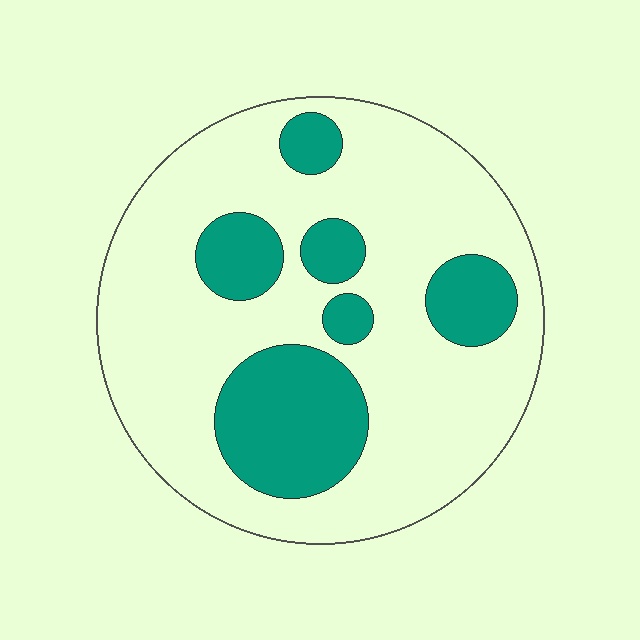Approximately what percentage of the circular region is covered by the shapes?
Approximately 25%.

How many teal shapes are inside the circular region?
6.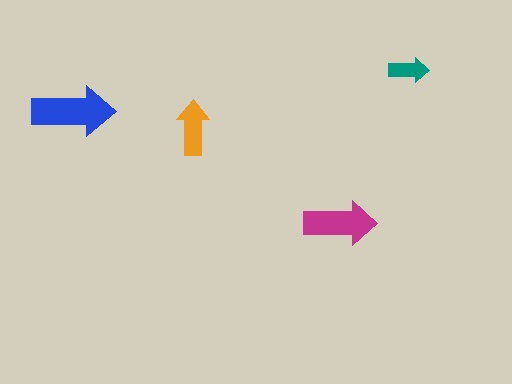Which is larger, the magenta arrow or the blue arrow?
The blue one.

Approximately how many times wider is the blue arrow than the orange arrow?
About 1.5 times wider.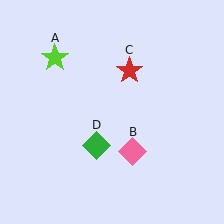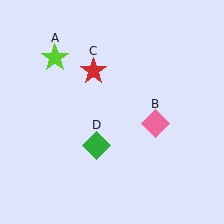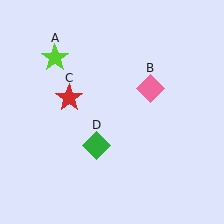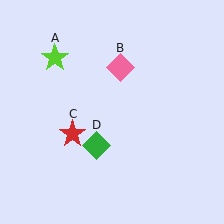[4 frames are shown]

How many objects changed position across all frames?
2 objects changed position: pink diamond (object B), red star (object C).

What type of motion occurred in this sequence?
The pink diamond (object B), red star (object C) rotated counterclockwise around the center of the scene.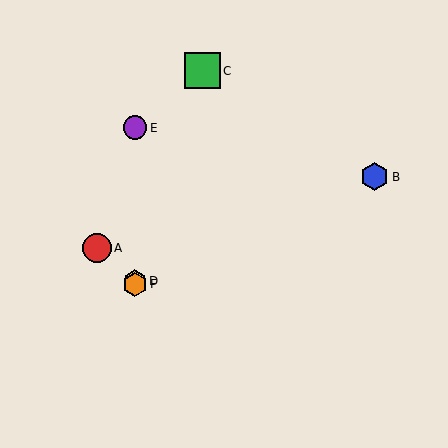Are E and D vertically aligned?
Yes, both are at x≈135.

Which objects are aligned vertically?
Objects D, E, F are aligned vertically.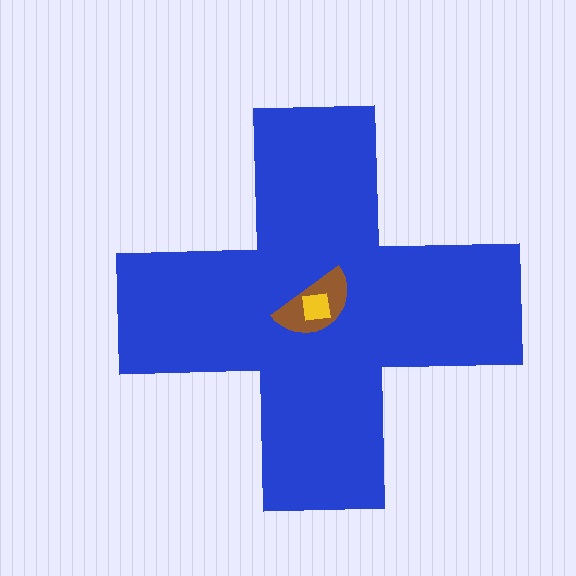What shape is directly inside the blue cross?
The brown semicircle.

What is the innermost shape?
The yellow square.